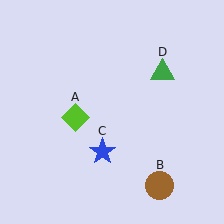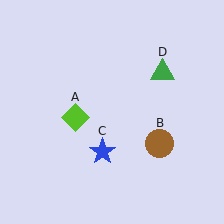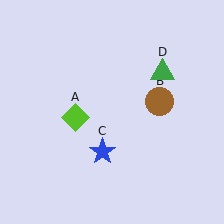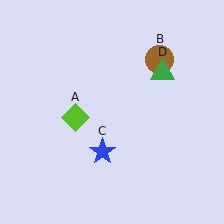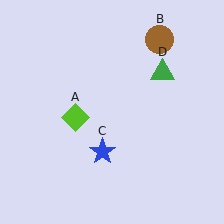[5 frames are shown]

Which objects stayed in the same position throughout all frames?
Lime diamond (object A) and blue star (object C) and green triangle (object D) remained stationary.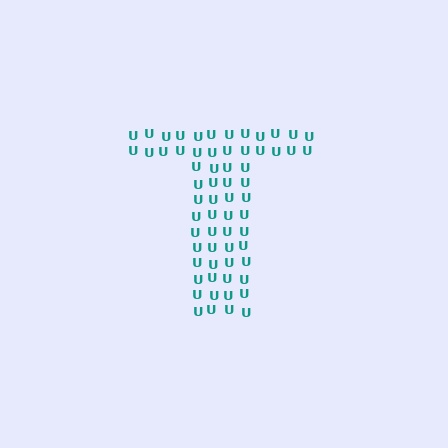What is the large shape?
The large shape is the letter T.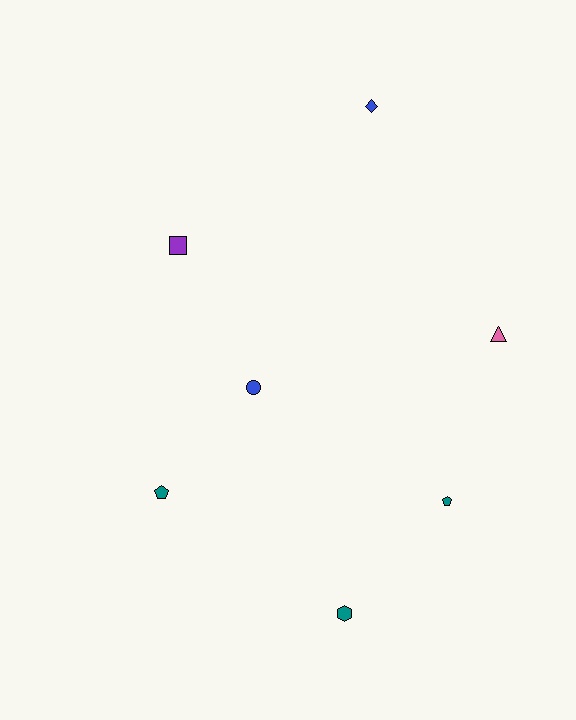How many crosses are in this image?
There are no crosses.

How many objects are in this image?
There are 7 objects.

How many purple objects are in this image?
There is 1 purple object.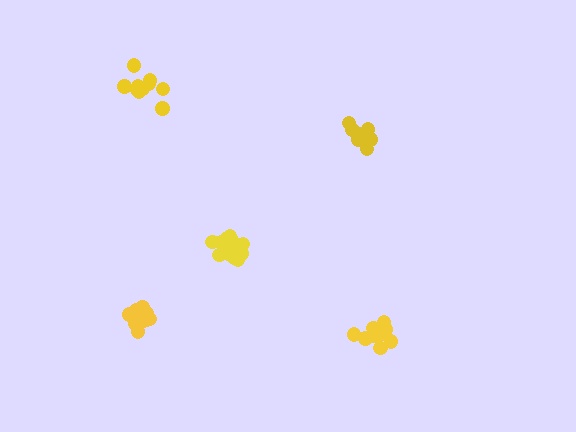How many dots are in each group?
Group 1: 11 dots, Group 2: 8 dots, Group 3: 13 dots, Group 4: 13 dots, Group 5: 10 dots (55 total).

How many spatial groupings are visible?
There are 5 spatial groupings.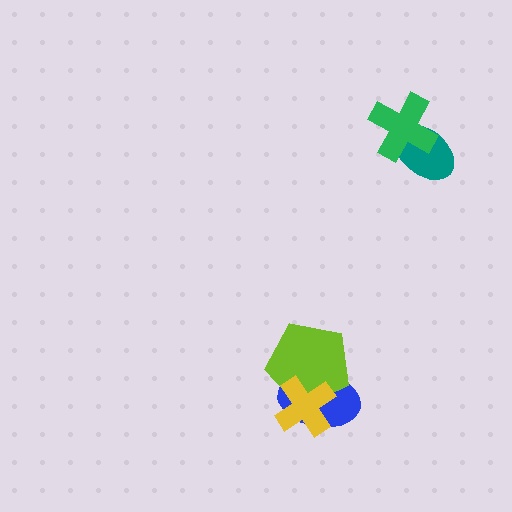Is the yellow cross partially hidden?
No, no other shape covers it.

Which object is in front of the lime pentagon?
The yellow cross is in front of the lime pentagon.